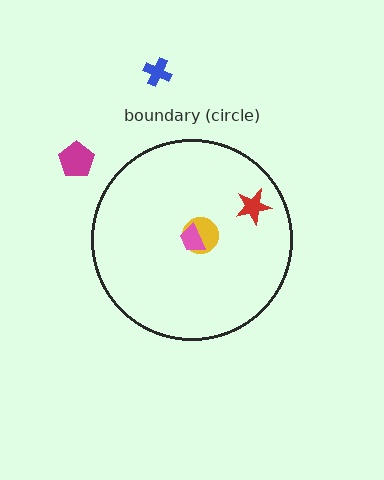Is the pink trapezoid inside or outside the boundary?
Inside.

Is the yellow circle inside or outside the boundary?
Inside.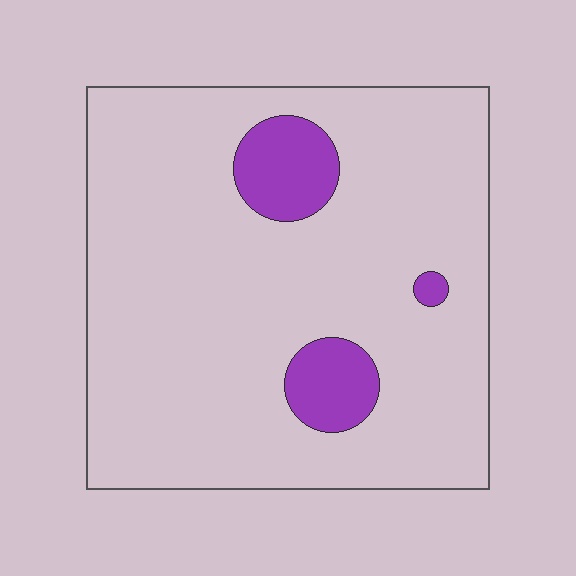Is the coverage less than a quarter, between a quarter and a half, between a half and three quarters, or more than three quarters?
Less than a quarter.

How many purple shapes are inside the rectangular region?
3.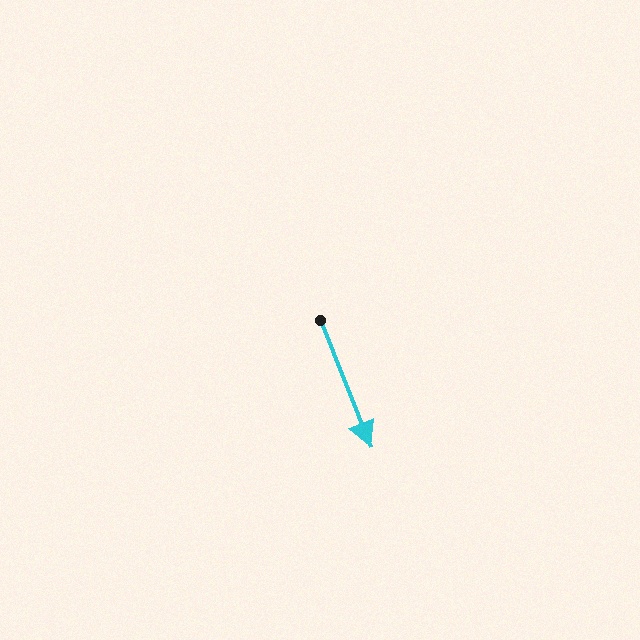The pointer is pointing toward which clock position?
Roughly 5 o'clock.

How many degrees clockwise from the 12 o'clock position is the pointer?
Approximately 158 degrees.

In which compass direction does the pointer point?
South.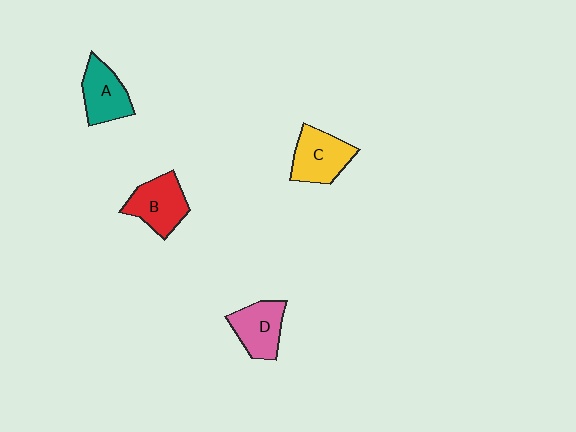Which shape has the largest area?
Shape B (red).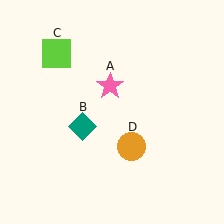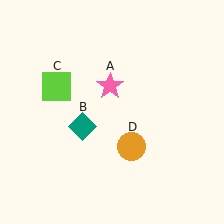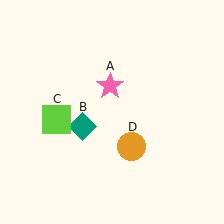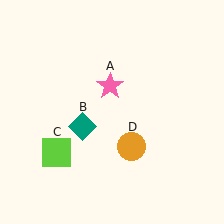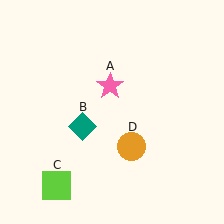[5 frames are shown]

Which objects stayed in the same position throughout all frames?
Pink star (object A) and teal diamond (object B) and orange circle (object D) remained stationary.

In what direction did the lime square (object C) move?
The lime square (object C) moved down.